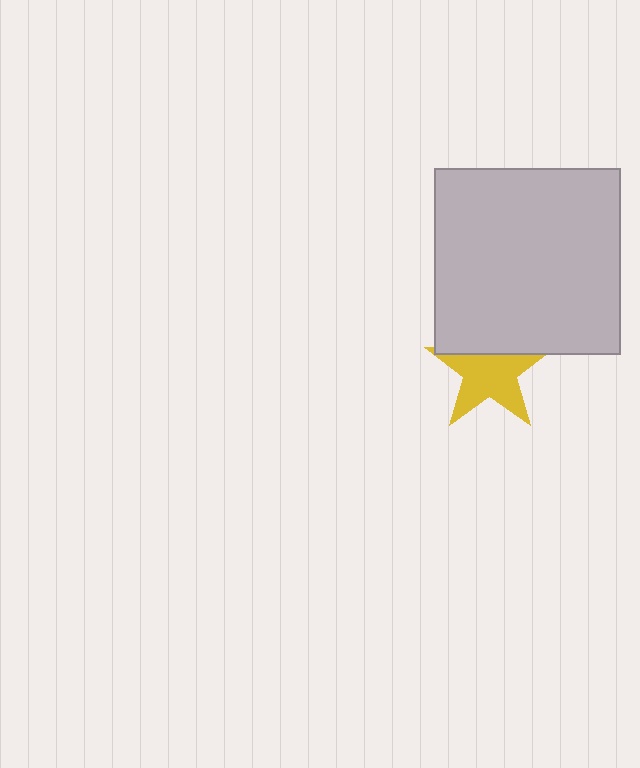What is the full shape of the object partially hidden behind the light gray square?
The partially hidden object is a yellow star.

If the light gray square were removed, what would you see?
You would see the complete yellow star.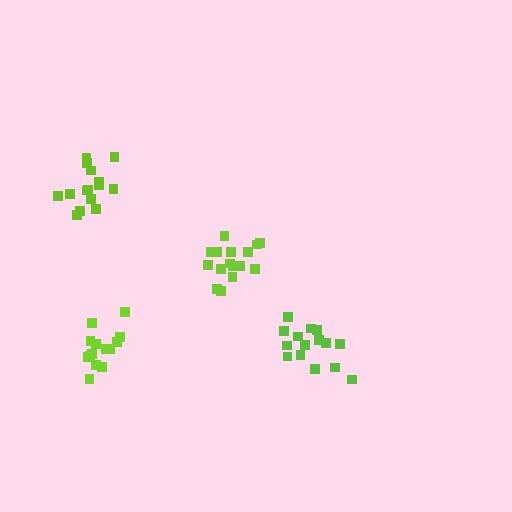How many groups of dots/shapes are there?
There are 4 groups.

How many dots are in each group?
Group 1: 14 dots, Group 2: 16 dots, Group 3: 15 dots, Group 4: 15 dots (60 total).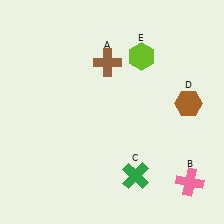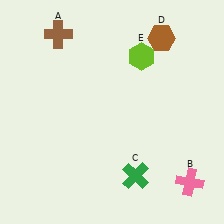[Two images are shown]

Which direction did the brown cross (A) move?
The brown cross (A) moved left.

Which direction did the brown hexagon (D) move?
The brown hexagon (D) moved up.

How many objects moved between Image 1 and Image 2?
2 objects moved between the two images.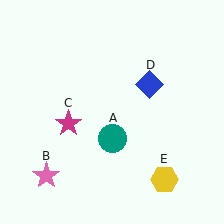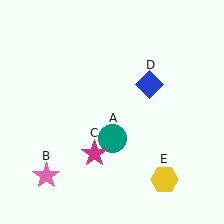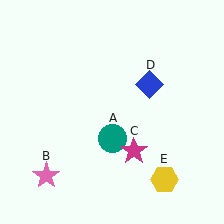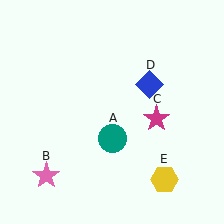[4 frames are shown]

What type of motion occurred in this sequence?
The magenta star (object C) rotated counterclockwise around the center of the scene.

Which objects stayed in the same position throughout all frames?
Teal circle (object A) and pink star (object B) and blue diamond (object D) and yellow hexagon (object E) remained stationary.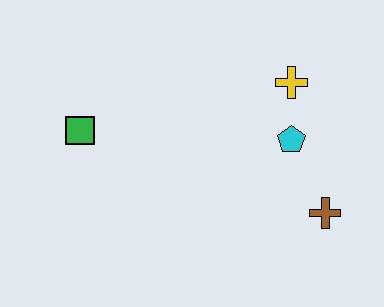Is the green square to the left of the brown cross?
Yes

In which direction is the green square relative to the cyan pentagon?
The green square is to the left of the cyan pentagon.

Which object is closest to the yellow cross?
The cyan pentagon is closest to the yellow cross.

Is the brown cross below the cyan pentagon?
Yes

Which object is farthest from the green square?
The brown cross is farthest from the green square.